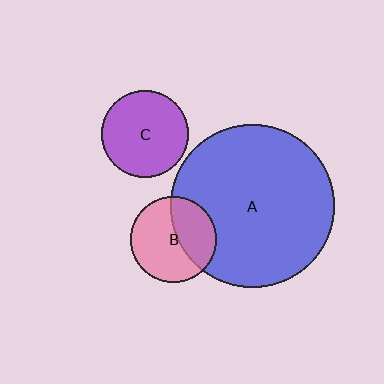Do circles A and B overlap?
Yes.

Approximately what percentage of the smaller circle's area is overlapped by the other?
Approximately 40%.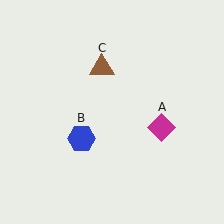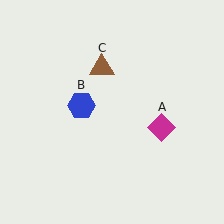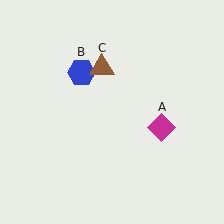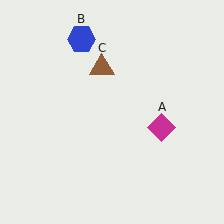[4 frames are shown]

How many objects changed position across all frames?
1 object changed position: blue hexagon (object B).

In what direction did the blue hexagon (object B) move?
The blue hexagon (object B) moved up.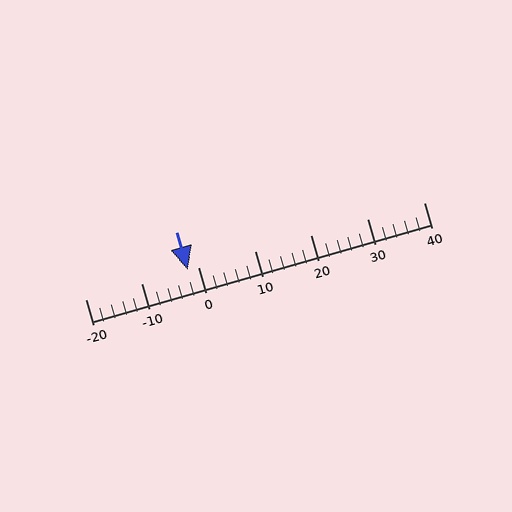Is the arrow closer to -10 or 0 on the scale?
The arrow is closer to 0.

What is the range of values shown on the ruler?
The ruler shows values from -20 to 40.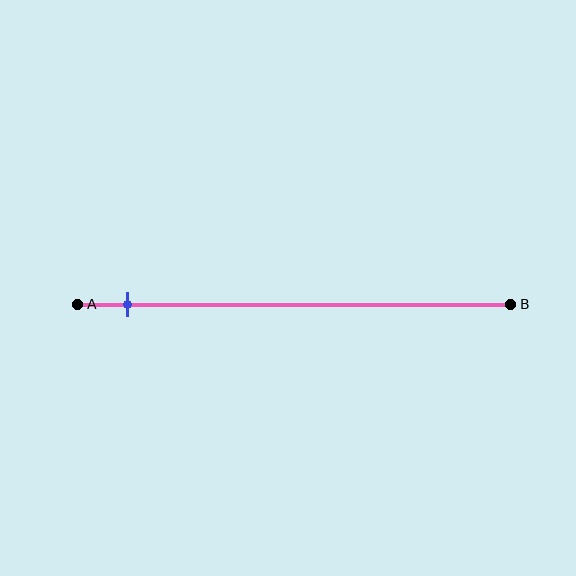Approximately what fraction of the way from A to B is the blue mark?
The blue mark is approximately 10% of the way from A to B.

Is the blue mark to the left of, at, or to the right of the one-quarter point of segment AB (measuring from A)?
The blue mark is to the left of the one-quarter point of segment AB.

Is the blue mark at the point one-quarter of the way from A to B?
No, the mark is at about 10% from A, not at the 25% one-quarter point.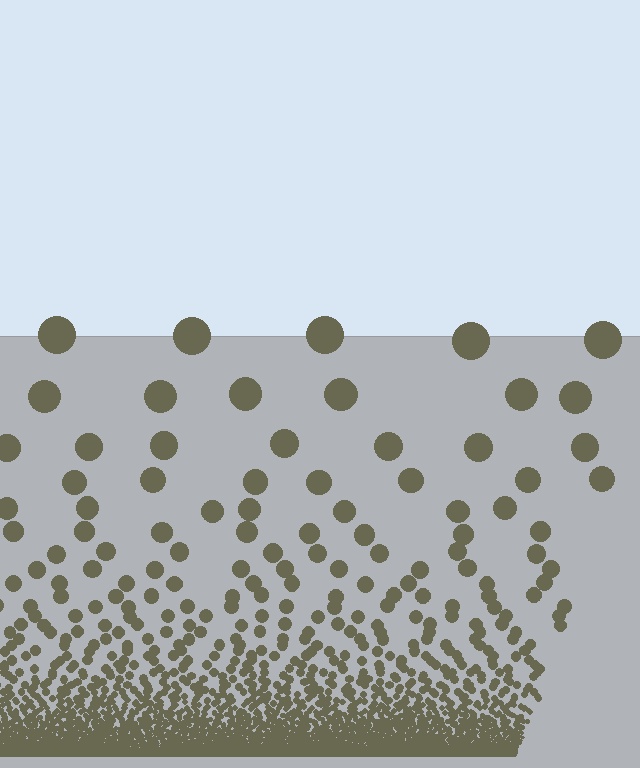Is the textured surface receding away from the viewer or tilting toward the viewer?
The surface appears to tilt toward the viewer. Texture elements get larger and sparser toward the top.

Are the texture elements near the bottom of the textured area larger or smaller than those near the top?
Smaller. The gradient is inverted — elements near the bottom are smaller and denser.